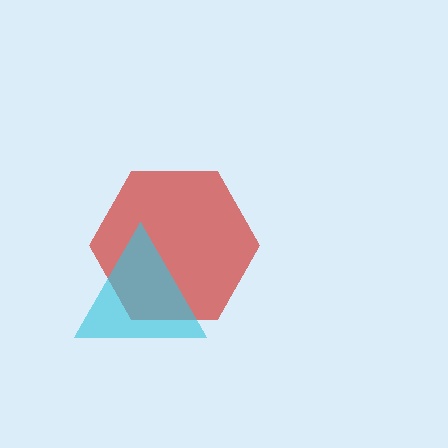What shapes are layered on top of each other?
The layered shapes are: a red hexagon, a cyan triangle.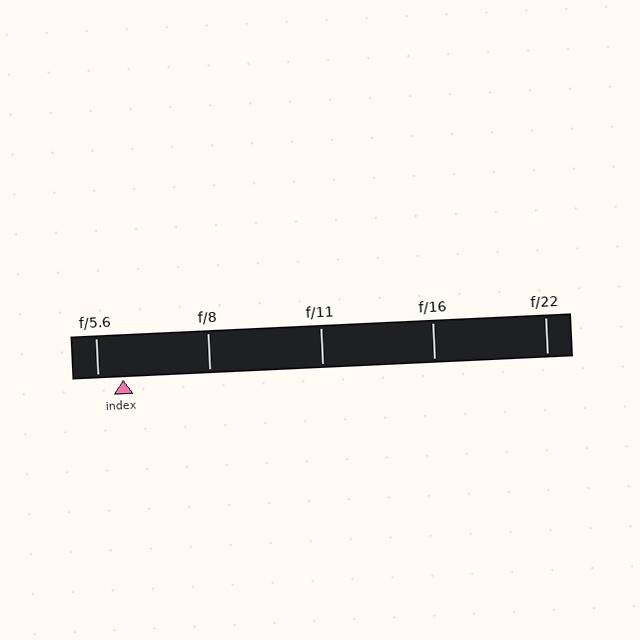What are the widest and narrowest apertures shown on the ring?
The widest aperture shown is f/5.6 and the narrowest is f/22.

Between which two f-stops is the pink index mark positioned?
The index mark is between f/5.6 and f/8.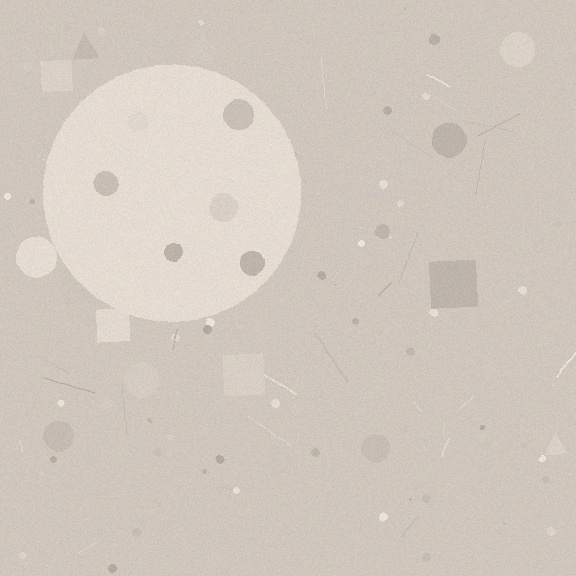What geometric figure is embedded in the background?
A circle is embedded in the background.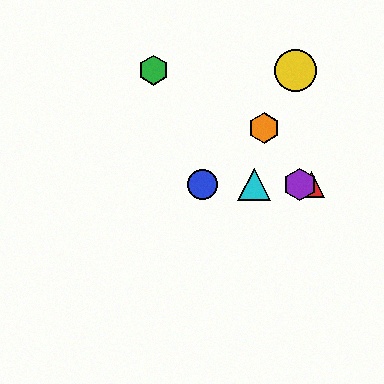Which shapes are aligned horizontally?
The red triangle, the blue circle, the purple hexagon, the cyan triangle are aligned horizontally.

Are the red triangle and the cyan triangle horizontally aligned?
Yes, both are at y≈185.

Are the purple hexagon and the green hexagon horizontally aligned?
No, the purple hexagon is at y≈185 and the green hexagon is at y≈70.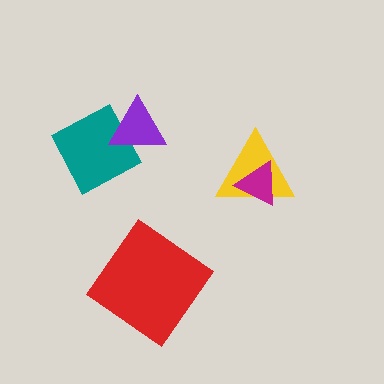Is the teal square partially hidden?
Yes, it is partially covered by another shape.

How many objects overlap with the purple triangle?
1 object overlaps with the purple triangle.